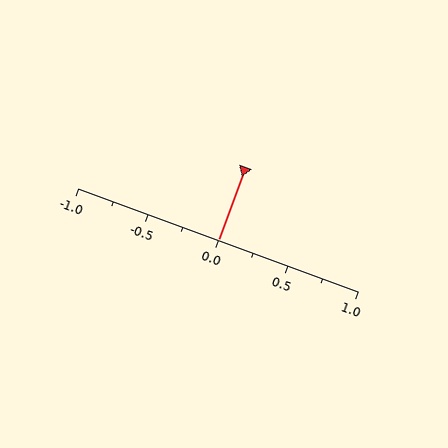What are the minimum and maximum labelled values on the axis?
The axis runs from -1.0 to 1.0.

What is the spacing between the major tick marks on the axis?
The major ticks are spaced 0.5 apart.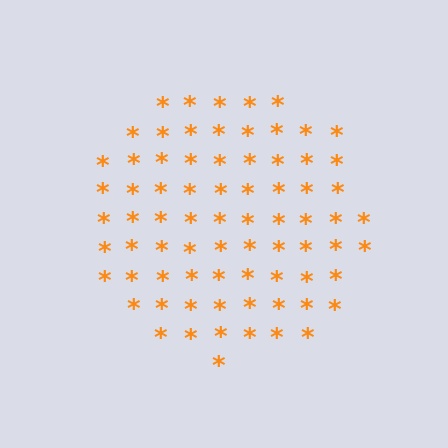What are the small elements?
The small elements are asterisks.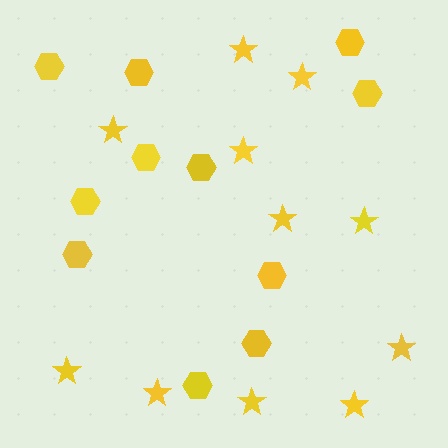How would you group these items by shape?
There are 2 groups: one group of stars (11) and one group of hexagons (11).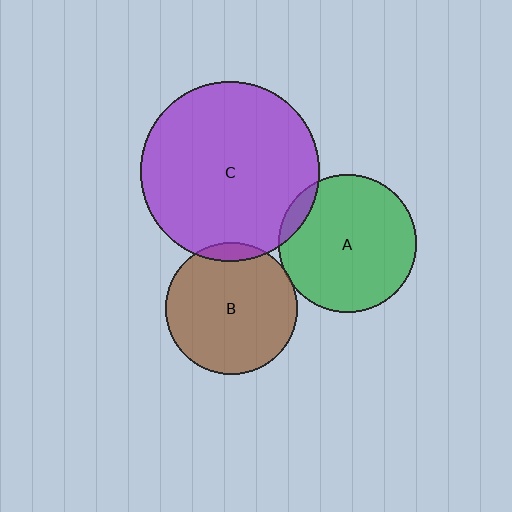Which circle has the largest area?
Circle C (purple).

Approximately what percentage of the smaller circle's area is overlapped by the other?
Approximately 5%.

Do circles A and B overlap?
Yes.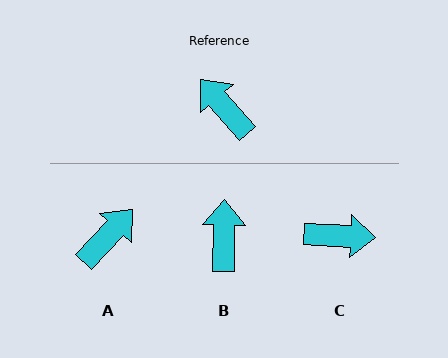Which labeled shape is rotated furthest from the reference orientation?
C, about 134 degrees away.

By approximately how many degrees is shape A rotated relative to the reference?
Approximately 85 degrees clockwise.